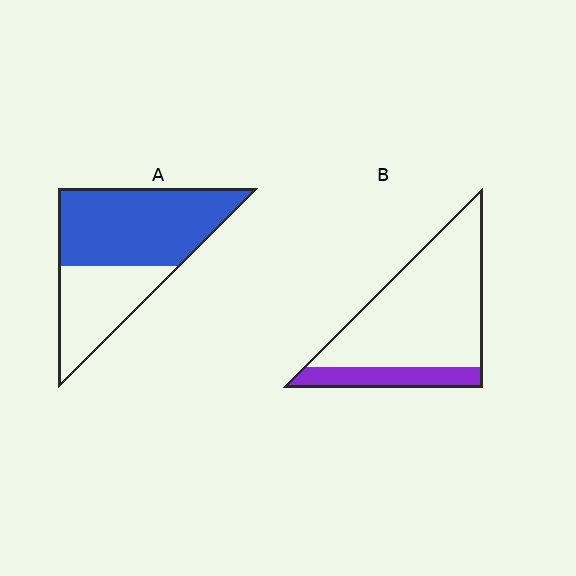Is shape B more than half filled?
No.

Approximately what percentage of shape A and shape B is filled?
A is approximately 65% and B is approximately 20%.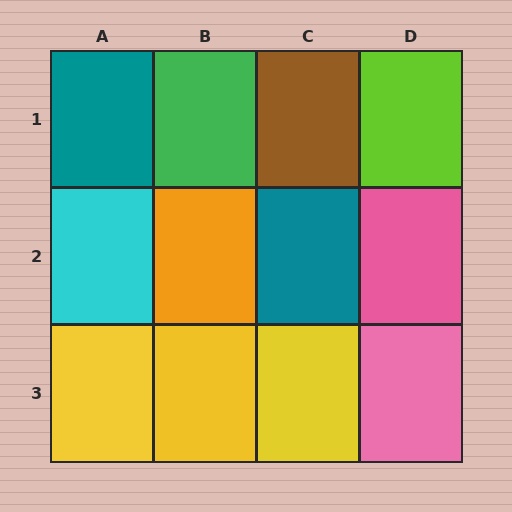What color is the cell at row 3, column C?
Yellow.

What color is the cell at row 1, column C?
Brown.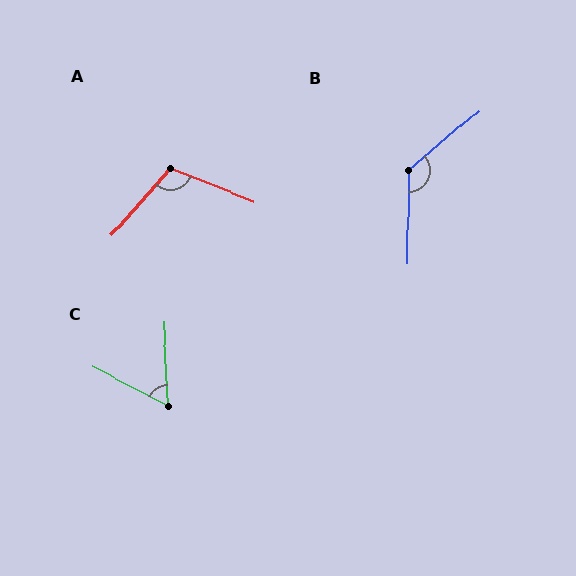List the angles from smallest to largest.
C (60°), A (110°), B (130°).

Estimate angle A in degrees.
Approximately 110 degrees.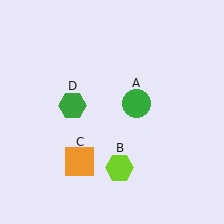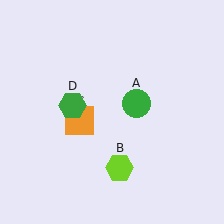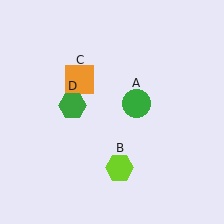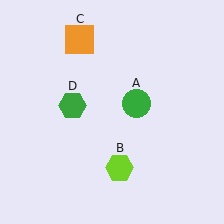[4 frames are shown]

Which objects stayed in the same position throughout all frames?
Green circle (object A) and lime hexagon (object B) and green hexagon (object D) remained stationary.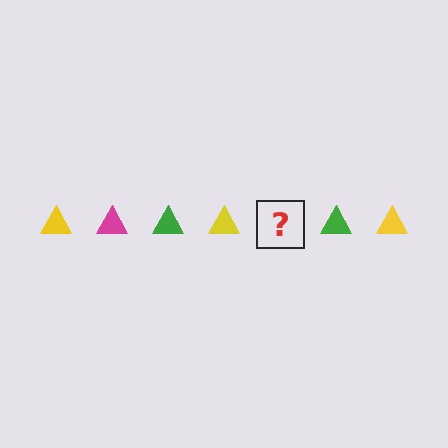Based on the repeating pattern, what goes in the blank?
The blank should be a magenta triangle.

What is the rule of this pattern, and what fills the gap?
The rule is that the pattern cycles through yellow, magenta, green triangles. The gap should be filled with a magenta triangle.